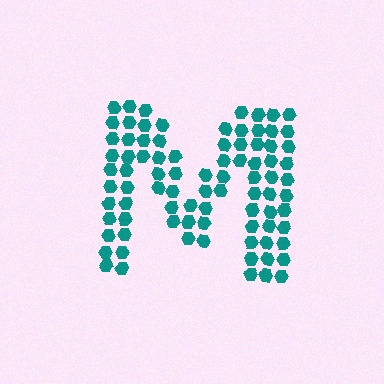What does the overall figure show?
The overall figure shows the letter M.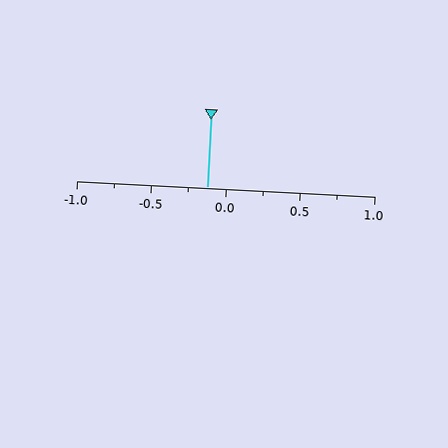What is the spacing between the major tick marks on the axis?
The major ticks are spaced 0.5 apart.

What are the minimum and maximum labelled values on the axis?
The axis runs from -1.0 to 1.0.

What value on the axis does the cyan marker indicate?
The marker indicates approximately -0.12.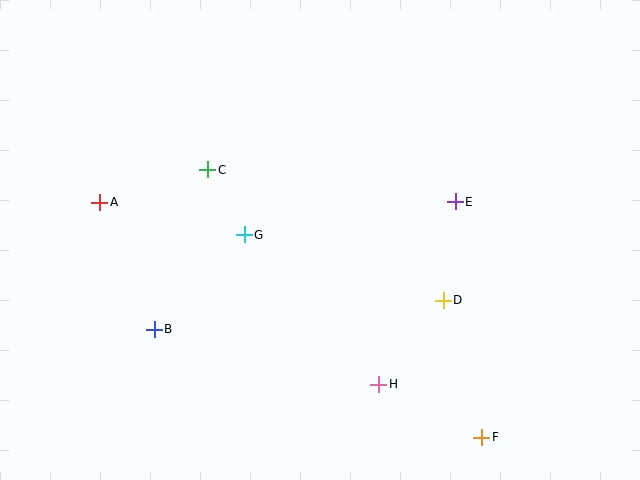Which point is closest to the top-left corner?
Point A is closest to the top-left corner.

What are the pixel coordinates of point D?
Point D is at (443, 300).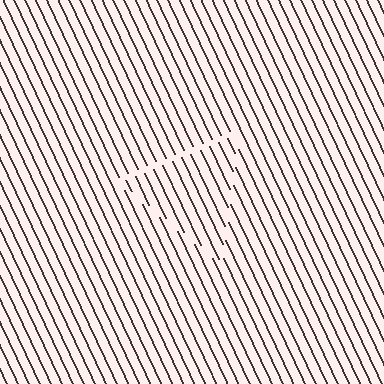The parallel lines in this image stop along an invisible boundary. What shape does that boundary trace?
An illusory triangle. The interior of the shape contains the same grating, shifted by half a period — the contour is defined by the phase discontinuity where line-ends from the inner and outer gratings abut.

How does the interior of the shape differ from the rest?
The interior of the shape contains the same grating, shifted by half a period — the contour is defined by the phase discontinuity where line-ends from the inner and outer gratings abut.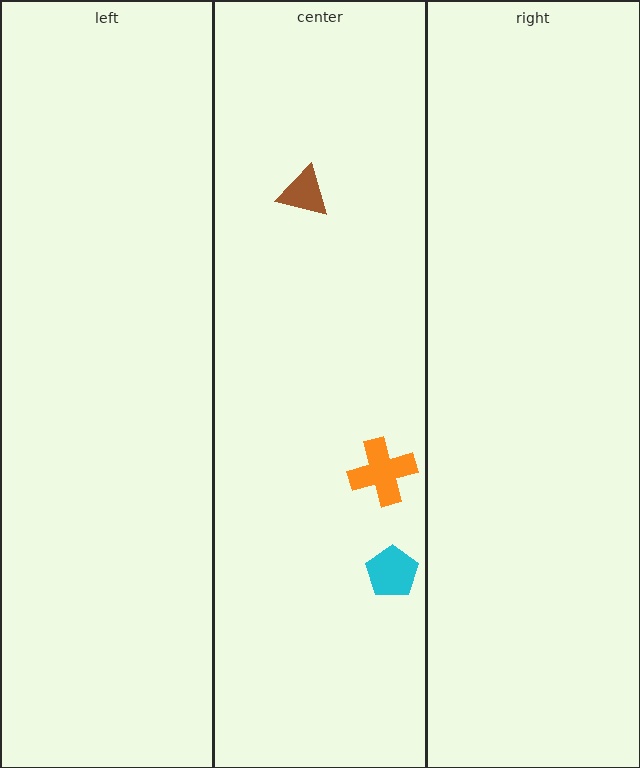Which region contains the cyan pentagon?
The center region.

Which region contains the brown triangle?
The center region.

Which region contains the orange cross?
The center region.